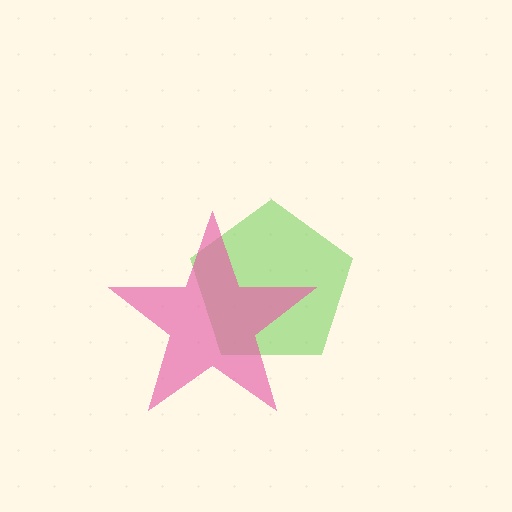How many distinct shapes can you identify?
There are 2 distinct shapes: a lime pentagon, a pink star.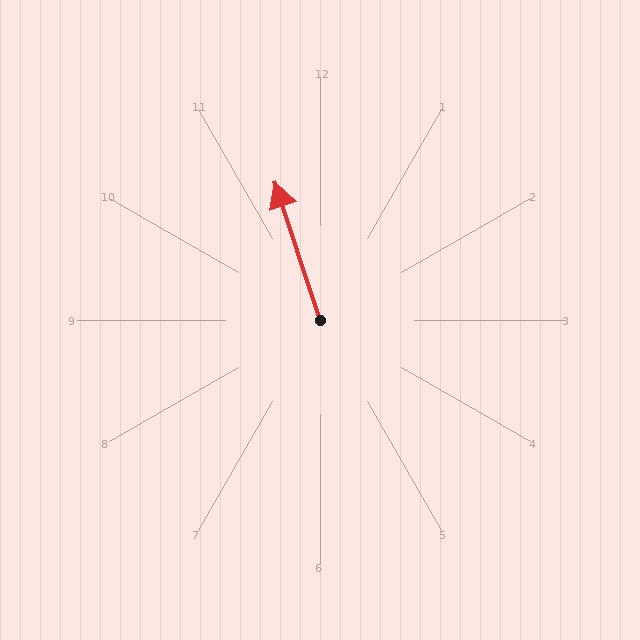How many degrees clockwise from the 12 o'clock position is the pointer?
Approximately 342 degrees.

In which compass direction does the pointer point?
North.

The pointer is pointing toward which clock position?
Roughly 11 o'clock.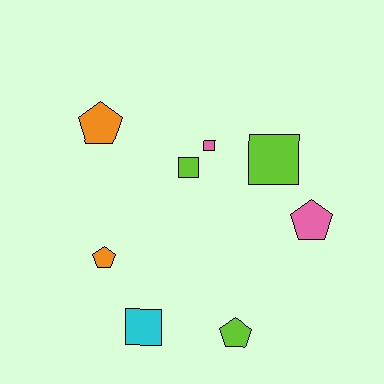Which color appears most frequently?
Lime, with 3 objects.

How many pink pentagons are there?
There is 1 pink pentagon.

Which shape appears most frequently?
Square, with 4 objects.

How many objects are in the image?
There are 8 objects.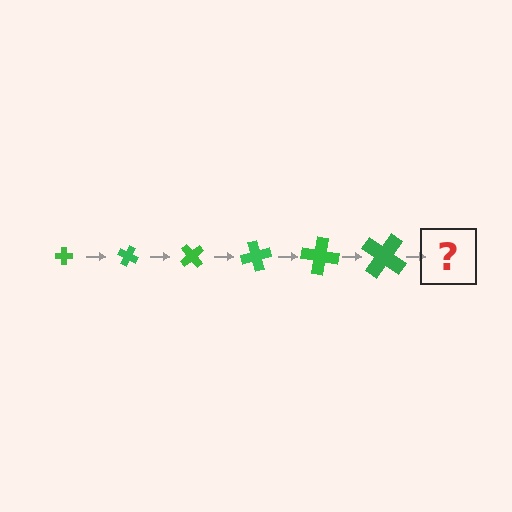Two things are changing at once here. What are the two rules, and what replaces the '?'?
The two rules are that the cross grows larger each step and it rotates 25 degrees each step. The '?' should be a cross, larger than the previous one and rotated 150 degrees from the start.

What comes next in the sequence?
The next element should be a cross, larger than the previous one and rotated 150 degrees from the start.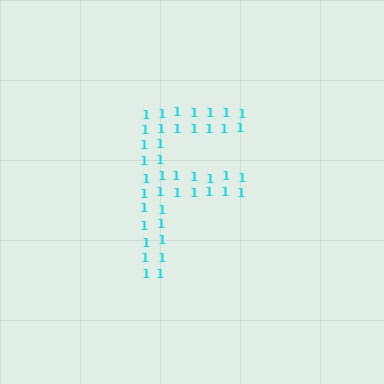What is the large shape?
The large shape is the letter F.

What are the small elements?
The small elements are digit 1's.